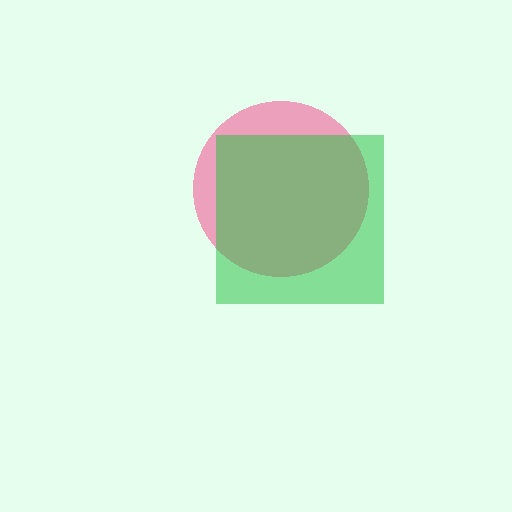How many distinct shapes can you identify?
There are 2 distinct shapes: a pink circle, a green square.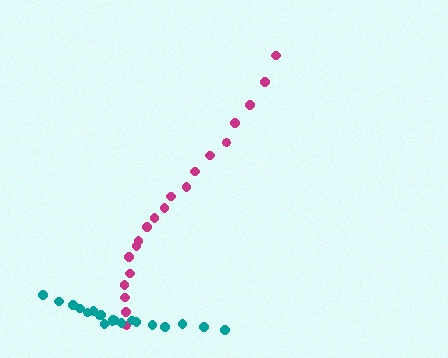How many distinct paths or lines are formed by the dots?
There are 2 distinct paths.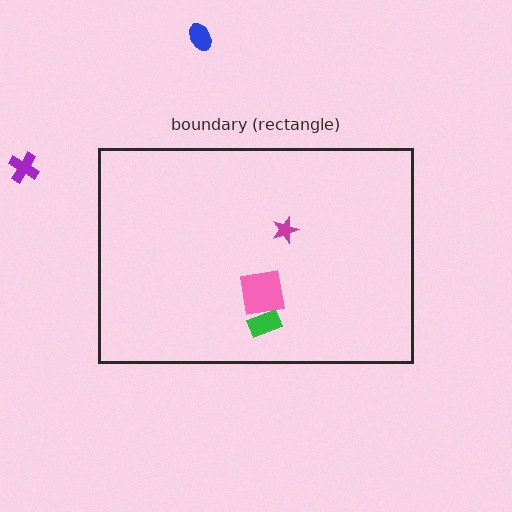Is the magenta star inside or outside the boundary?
Inside.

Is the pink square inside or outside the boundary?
Inside.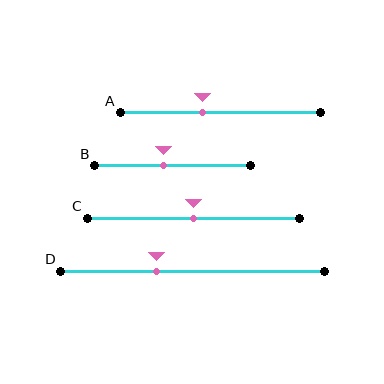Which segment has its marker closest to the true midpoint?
Segment C has its marker closest to the true midpoint.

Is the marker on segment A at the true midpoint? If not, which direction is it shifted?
No, the marker on segment A is shifted to the left by about 9% of the segment length.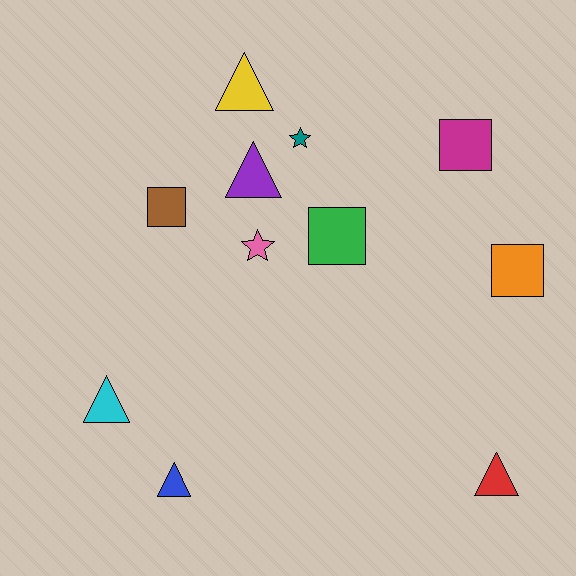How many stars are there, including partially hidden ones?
There are 2 stars.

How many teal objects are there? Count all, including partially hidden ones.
There is 1 teal object.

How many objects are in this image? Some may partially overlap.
There are 11 objects.